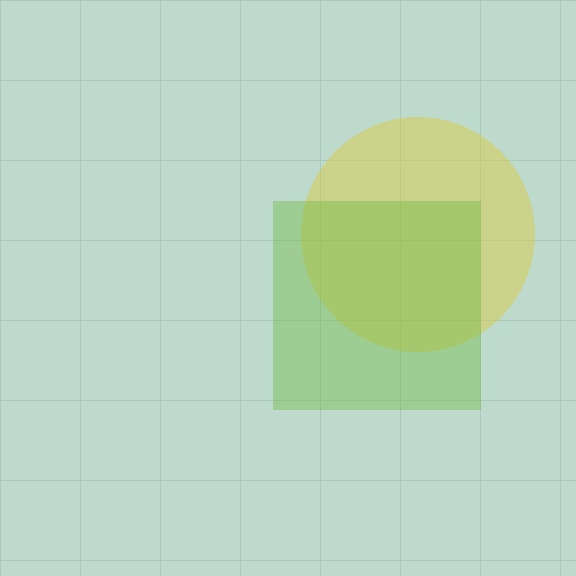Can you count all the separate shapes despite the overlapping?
Yes, there are 2 separate shapes.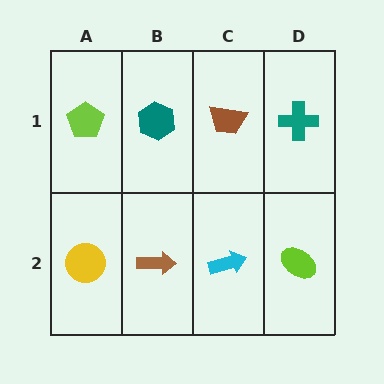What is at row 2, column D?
A lime ellipse.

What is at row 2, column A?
A yellow circle.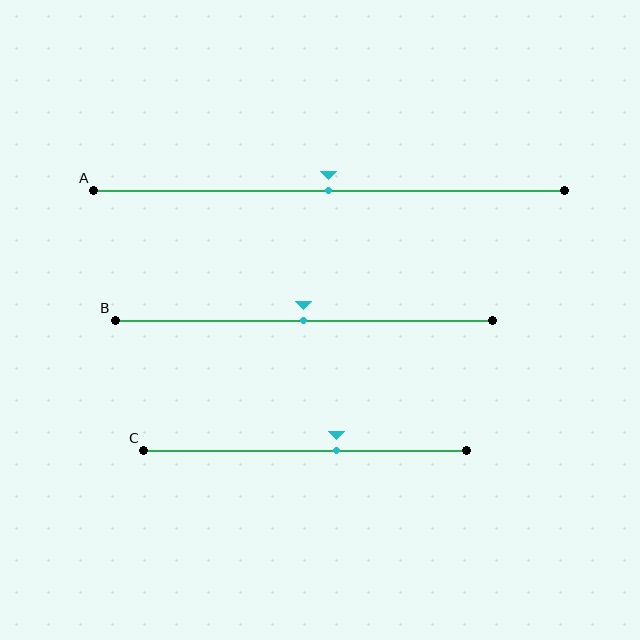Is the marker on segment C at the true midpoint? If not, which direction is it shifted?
No, the marker on segment C is shifted to the right by about 10% of the segment length.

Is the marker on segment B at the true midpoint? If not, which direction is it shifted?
Yes, the marker on segment B is at the true midpoint.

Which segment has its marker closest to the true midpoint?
Segment A has its marker closest to the true midpoint.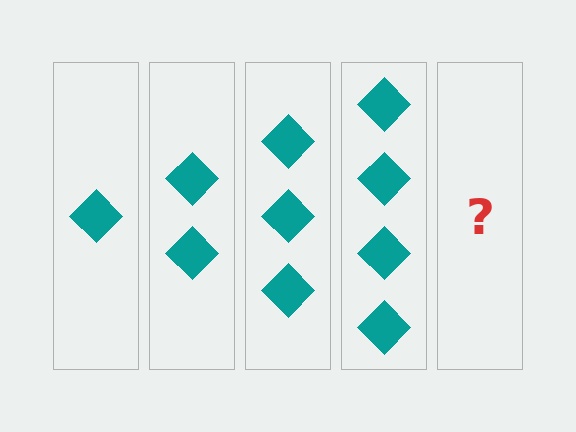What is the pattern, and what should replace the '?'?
The pattern is that each step adds one more diamond. The '?' should be 5 diamonds.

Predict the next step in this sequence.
The next step is 5 diamonds.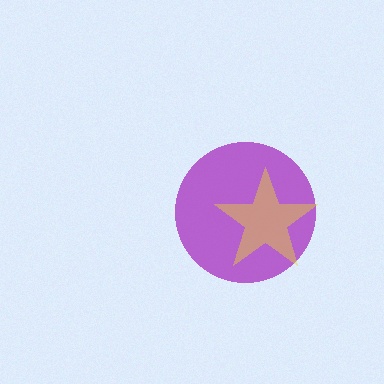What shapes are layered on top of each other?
The layered shapes are: a purple circle, a yellow star.